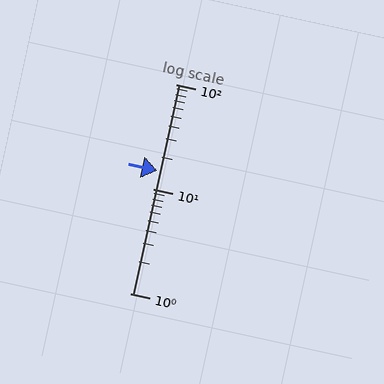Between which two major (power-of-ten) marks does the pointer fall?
The pointer is between 10 and 100.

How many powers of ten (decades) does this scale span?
The scale spans 2 decades, from 1 to 100.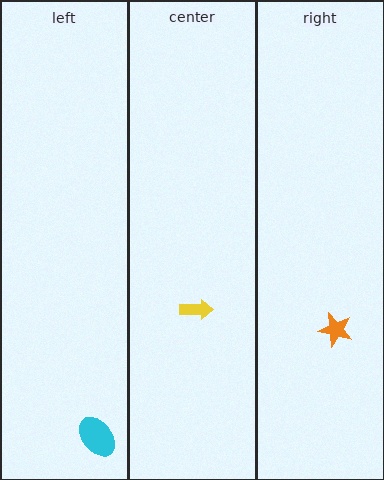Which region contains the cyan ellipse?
The left region.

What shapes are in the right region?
The orange star.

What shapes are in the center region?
The yellow arrow.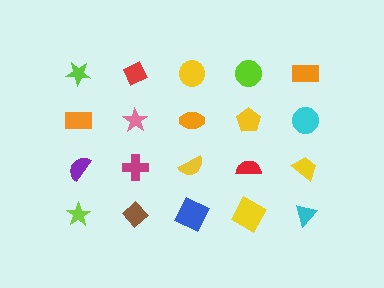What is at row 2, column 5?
A cyan circle.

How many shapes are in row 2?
5 shapes.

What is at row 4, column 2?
A brown diamond.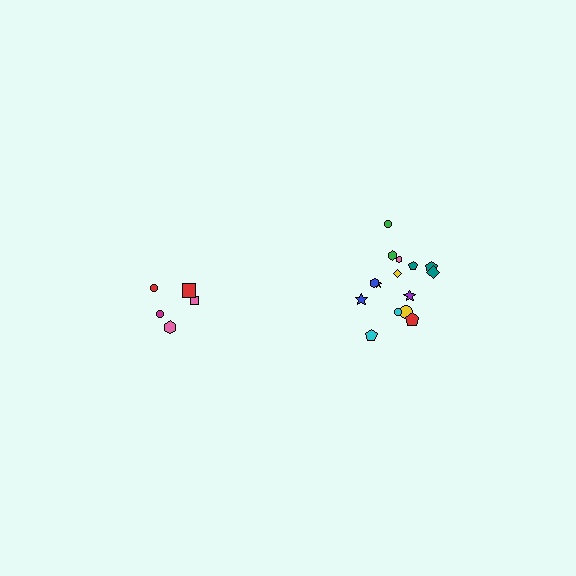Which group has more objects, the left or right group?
The right group.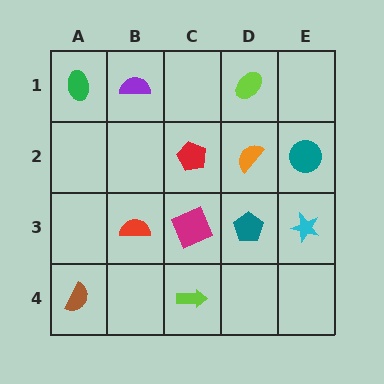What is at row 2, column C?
A red pentagon.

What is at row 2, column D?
An orange semicircle.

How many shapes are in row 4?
2 shapes.